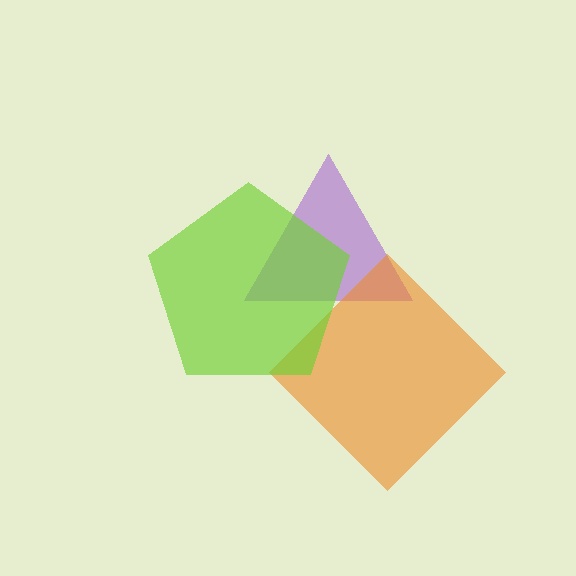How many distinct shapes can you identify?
There are 3 distinct shapes: a purple triangle, an orange diamond, a lime pentagon.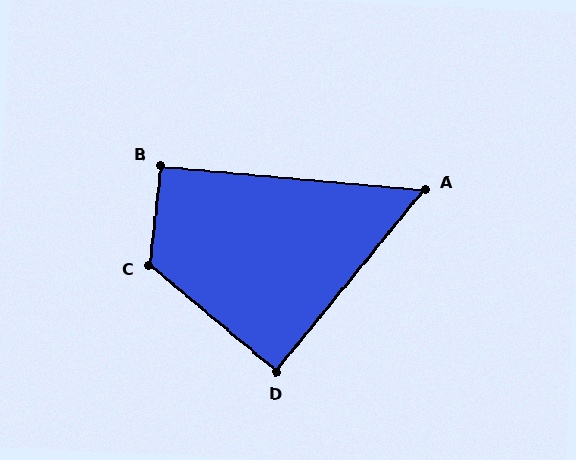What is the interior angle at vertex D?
Approximately 89 degrees (approximately right).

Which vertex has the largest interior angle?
C, at approximately 124 degrees.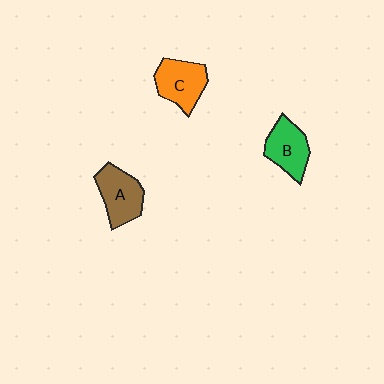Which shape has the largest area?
Shape A (brown).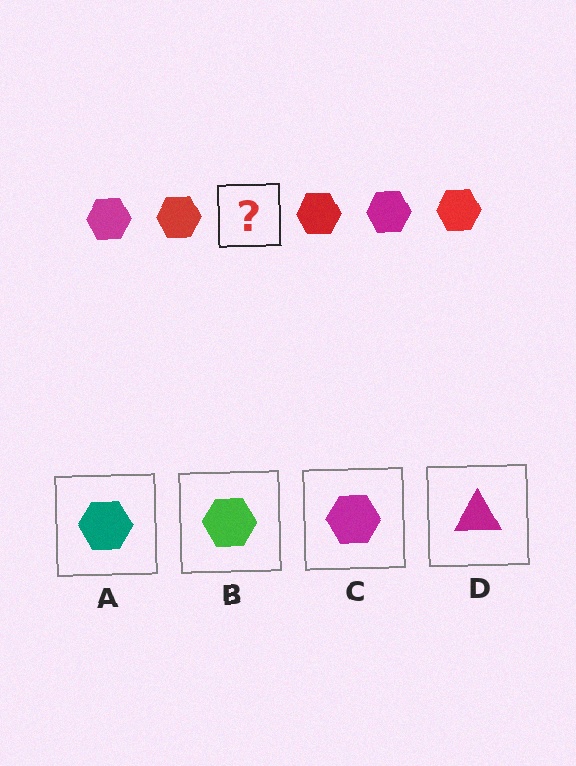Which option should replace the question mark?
Option C.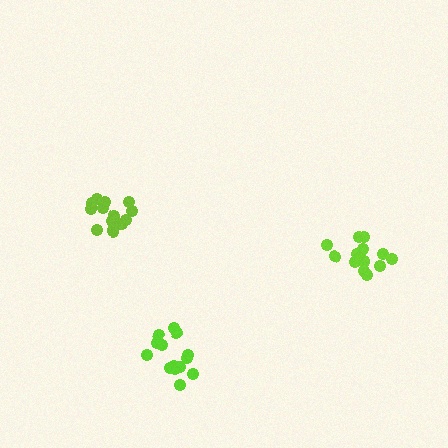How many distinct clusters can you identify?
There are 3 distinct clusters.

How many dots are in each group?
Group 1: 13 dots, Group 2: 15 dots, Group 3: 14 dots (42 total).